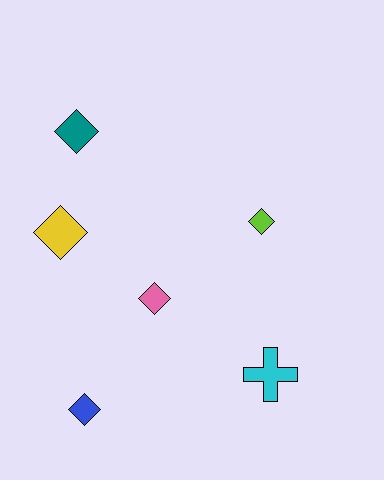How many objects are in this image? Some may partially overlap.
There are 6 objects.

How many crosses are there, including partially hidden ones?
There is 1 cross.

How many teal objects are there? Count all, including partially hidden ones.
There is 1 teal object.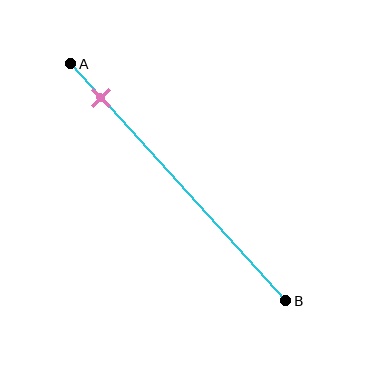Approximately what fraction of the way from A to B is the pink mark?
The pink mark is approximately 15% of the way from A to B.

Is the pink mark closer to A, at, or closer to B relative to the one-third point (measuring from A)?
The pink mark is closer to point A than the one-third point of segment AB.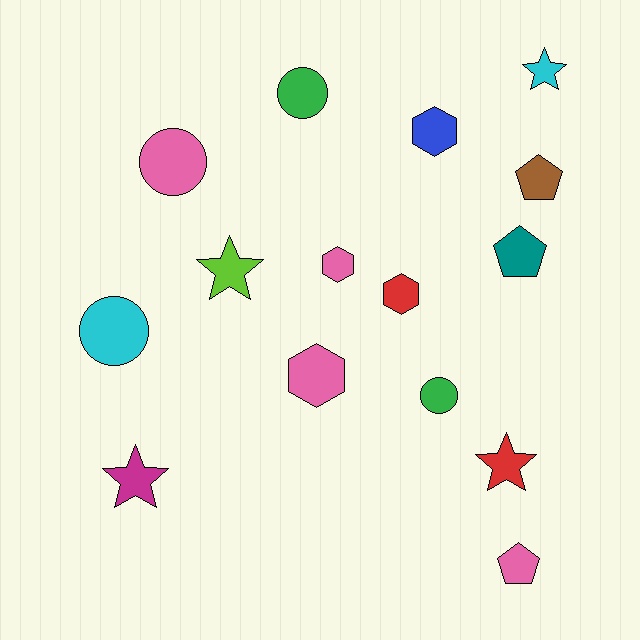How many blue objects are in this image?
There is 1 blue object.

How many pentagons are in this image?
There are 3 pentagons.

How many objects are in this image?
There are 15 objects.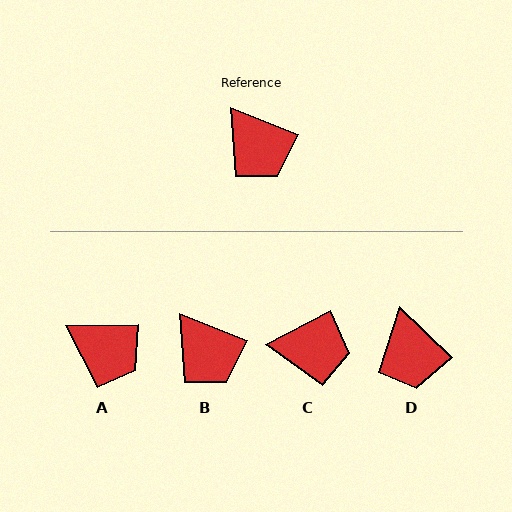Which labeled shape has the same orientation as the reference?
B.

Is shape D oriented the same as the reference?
No, it is off by about 22 degrees.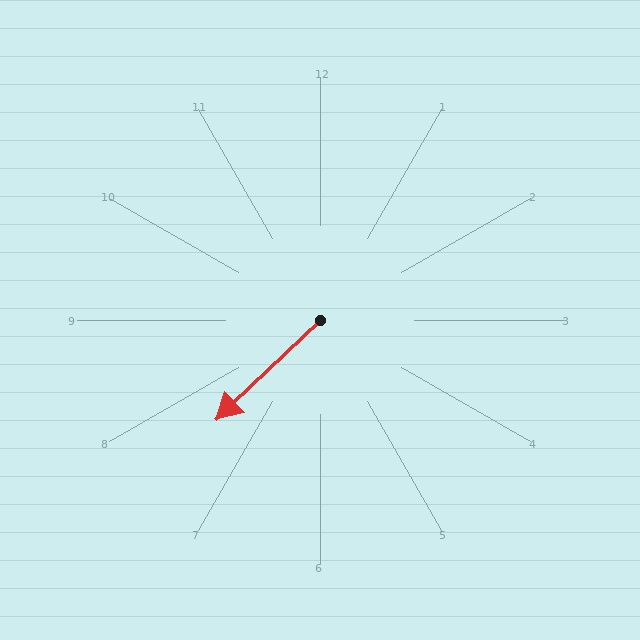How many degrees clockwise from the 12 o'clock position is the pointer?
Approximately 226 degrees.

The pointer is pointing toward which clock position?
Roughly 8 o'clock.